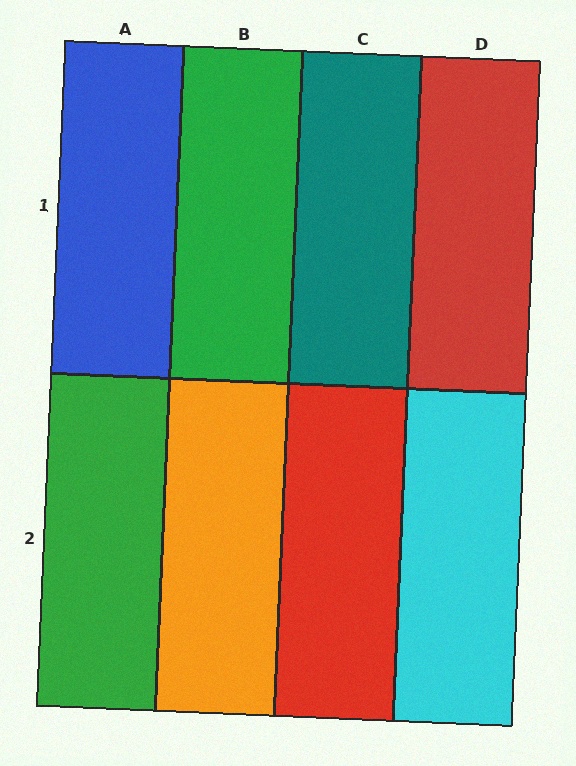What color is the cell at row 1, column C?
Teal.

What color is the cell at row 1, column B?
Green.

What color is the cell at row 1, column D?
Red.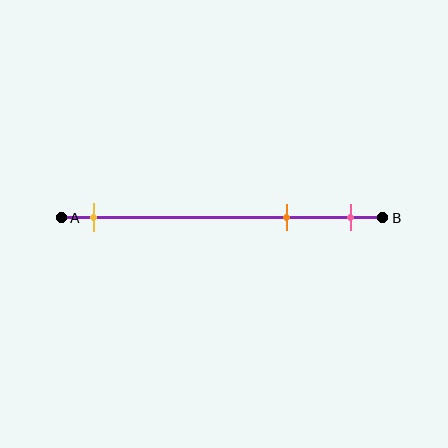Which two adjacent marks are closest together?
The orange and pink marks are the closest adjacent pair.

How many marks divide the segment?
There are 3 marks dividing the segment.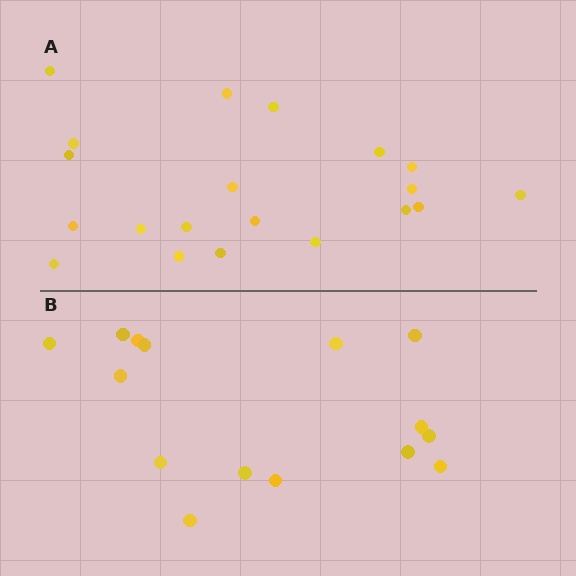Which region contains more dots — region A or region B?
Region A (the top region) has more dots.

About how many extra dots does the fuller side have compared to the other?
Region A has about 5 more dots than region B.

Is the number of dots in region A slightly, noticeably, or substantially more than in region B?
Region A has noticeably more, but not dramatically so. The ratio is roughly 1.3 to 1.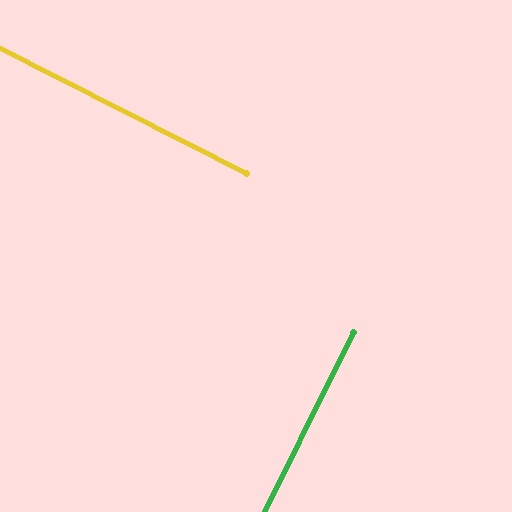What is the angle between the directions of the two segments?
Approximately 90 degrees.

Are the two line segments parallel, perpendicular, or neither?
Perpendicular — they meet at approximately 90°.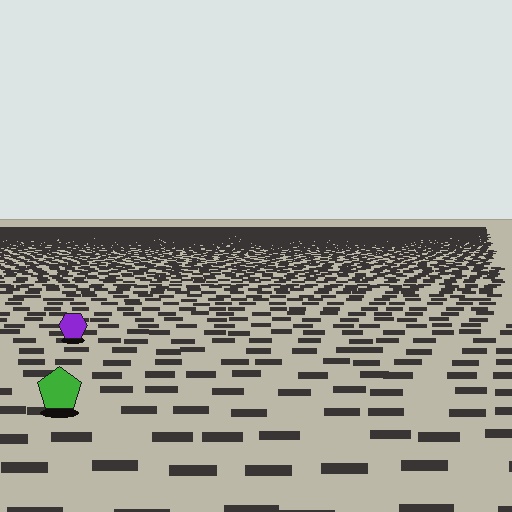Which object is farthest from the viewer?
The purple hexagon is farthest from the viewer. It appears smaller and the ground texture around it is denser.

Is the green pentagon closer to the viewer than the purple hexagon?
Yes. The green pentagon is closer — you can tell from the texture gradient: the ground texture is coarser near it.